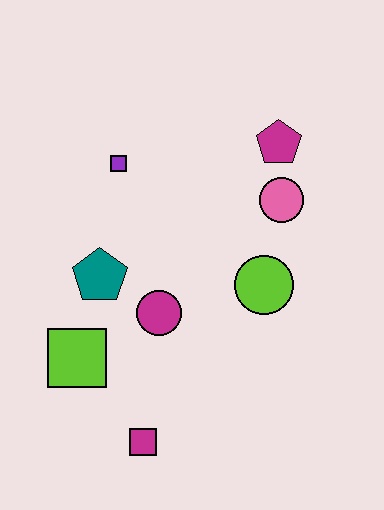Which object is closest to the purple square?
The teal pentagon is closest to the purple square.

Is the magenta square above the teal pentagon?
No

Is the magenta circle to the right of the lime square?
Yes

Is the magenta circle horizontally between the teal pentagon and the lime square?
No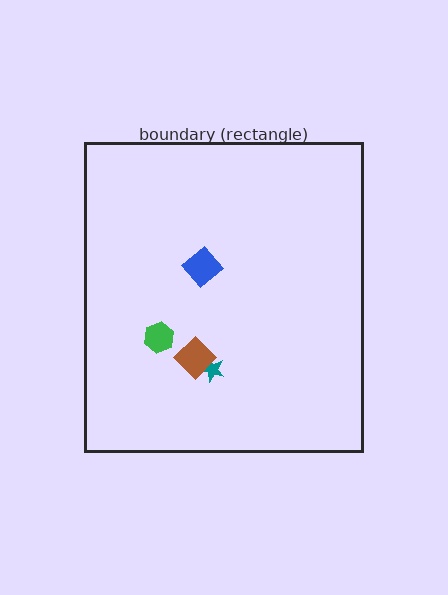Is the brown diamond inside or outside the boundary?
Inside.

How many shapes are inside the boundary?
4 inside, 0 outside.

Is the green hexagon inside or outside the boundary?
Inside.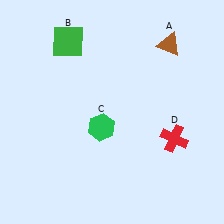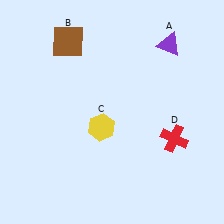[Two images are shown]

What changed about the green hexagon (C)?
In Image 1, C is green. In Image 2, it changed to yellow.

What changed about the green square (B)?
In Image 1, B is green. In Image 2, it changed to brown.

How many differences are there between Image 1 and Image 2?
There are 3 differences between the two images.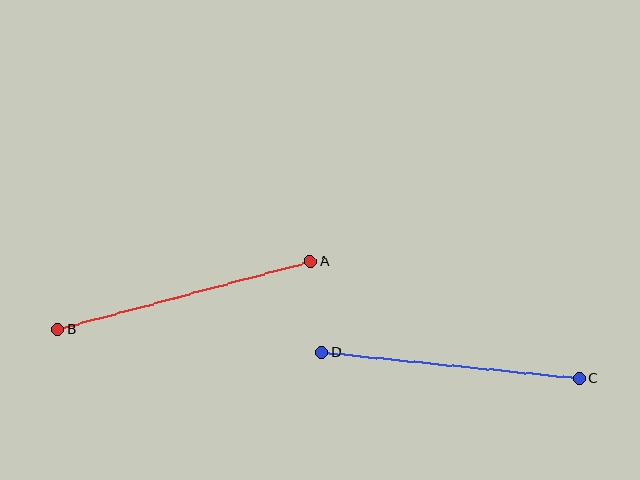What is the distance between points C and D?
The distance is approximately 259 pixels.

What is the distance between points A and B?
The distance is approximately 262 pixels.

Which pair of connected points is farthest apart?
Points A and B are farthest apart.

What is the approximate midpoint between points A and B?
The midpoint is at approximately (184, 295) pixels.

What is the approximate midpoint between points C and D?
The midpoint is at approximately (451, 365) pixels.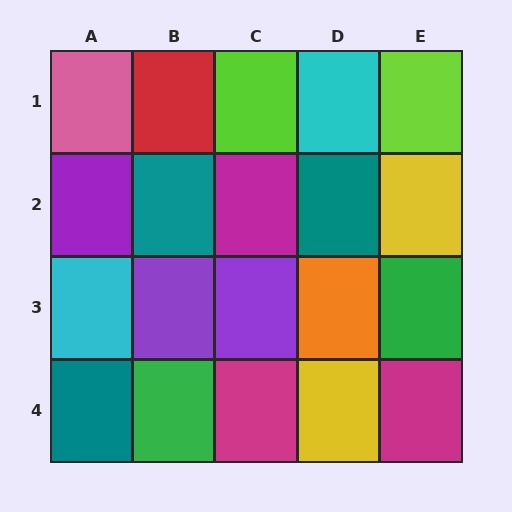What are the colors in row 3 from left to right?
Cyan, purple, purple, orange, green.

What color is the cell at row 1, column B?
Red.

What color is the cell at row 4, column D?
Yellow.